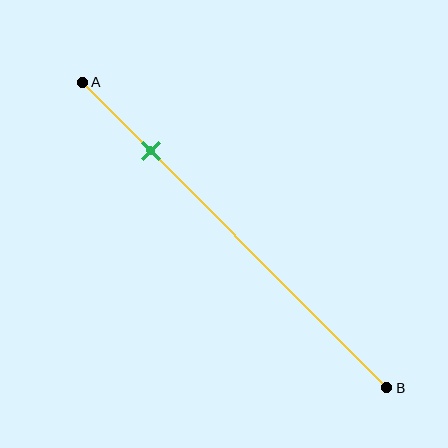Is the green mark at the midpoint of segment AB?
No, the mark is at about 20% from A, not at the 50% midpoint.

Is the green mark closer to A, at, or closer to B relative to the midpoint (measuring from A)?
The green mark is closer to point A than the midpoint of segment AB.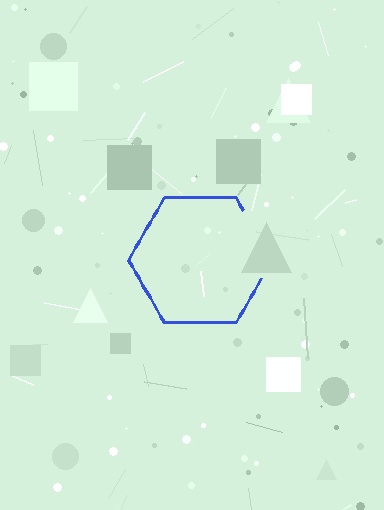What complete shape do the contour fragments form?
The contour fragments form a hexagon.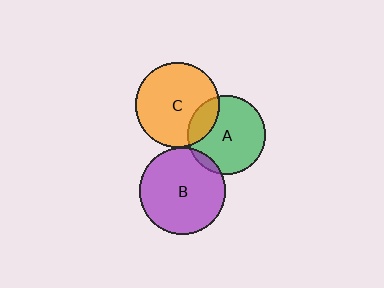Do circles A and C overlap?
Yes.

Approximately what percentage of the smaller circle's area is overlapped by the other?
Approximately 20%.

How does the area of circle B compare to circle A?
Approximately 1.2 times.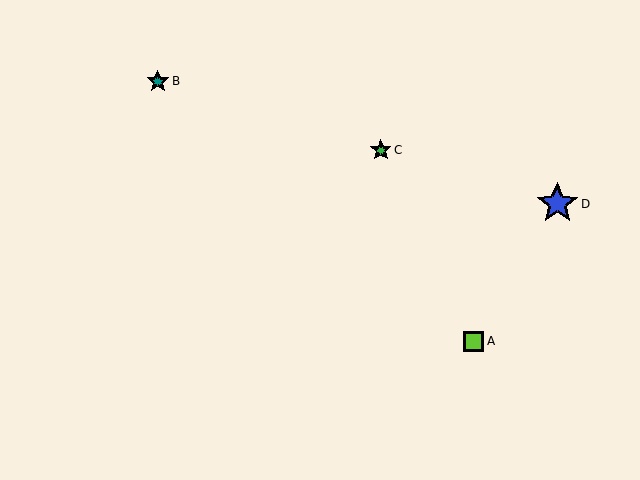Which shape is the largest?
The blue star (labeled D) is the largest.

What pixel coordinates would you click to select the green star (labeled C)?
Click at (381, 150) to select the green star C.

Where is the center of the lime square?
The center of the lime square is at (474, 341).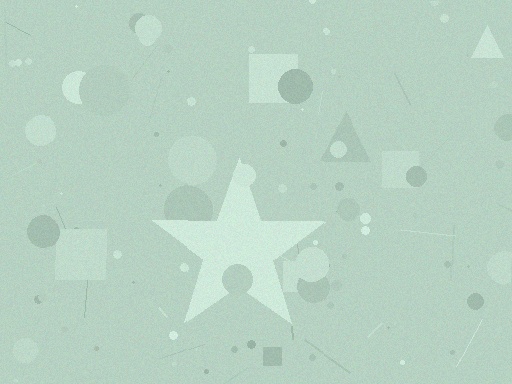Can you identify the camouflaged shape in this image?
The camouflaged shape is a star.